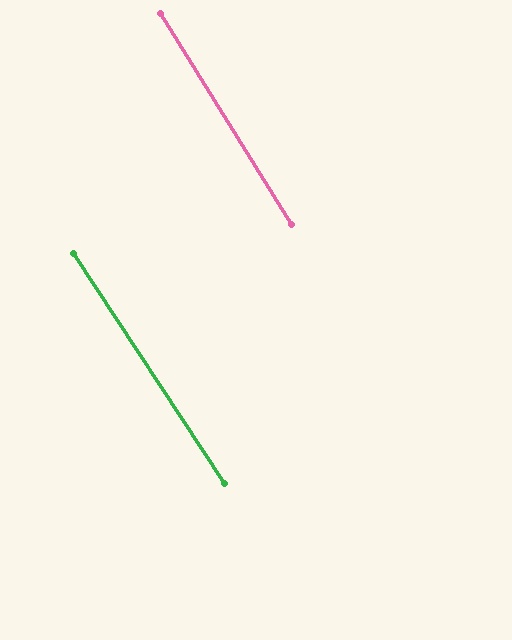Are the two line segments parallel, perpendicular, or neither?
Parallel — their directions differ by only 1.5°.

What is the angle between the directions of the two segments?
Approximately 2 degrees.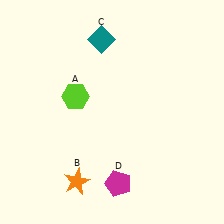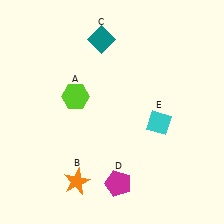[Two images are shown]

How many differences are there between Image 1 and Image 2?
There is 1 difference between the two images.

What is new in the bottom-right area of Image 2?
A cyan diamond (E) was added in the bottom-right area of Image 2.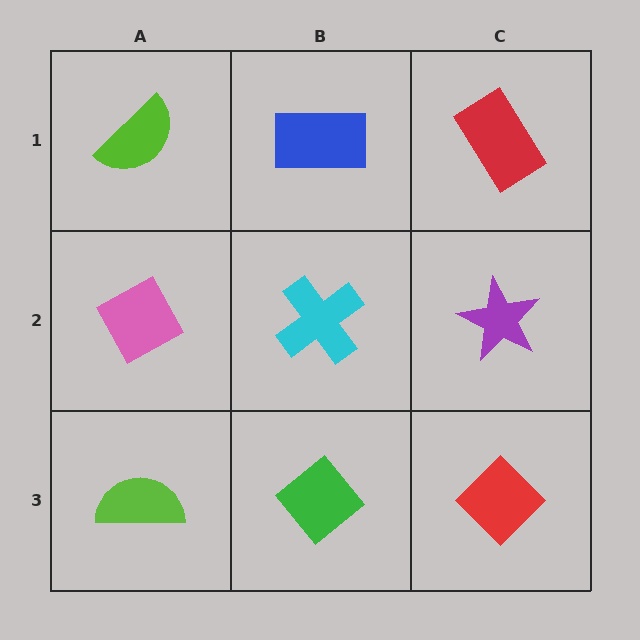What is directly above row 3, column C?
A purple star.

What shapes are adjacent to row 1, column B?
A cyan cross (row 2, column B), a lime semicircle (row 1, column A), a red rectangle (row 1, column C).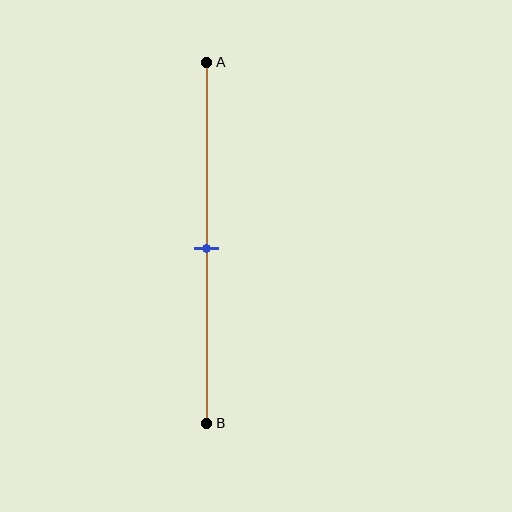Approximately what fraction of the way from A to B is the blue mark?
The blue mark is approximately 50% of the way from A to B.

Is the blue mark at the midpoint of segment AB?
Yes, the mark is approximately at the midpoint.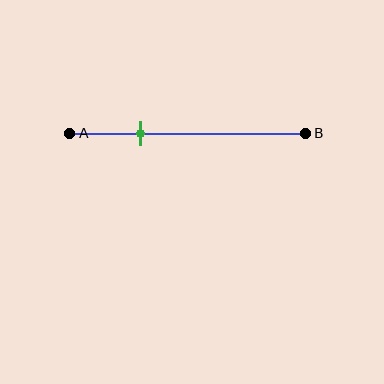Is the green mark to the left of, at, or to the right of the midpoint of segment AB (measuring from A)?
The green mark is to the left of the midpoint of segment AB.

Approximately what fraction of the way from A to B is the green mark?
The green mark is approximately 30% of the way from A to B.